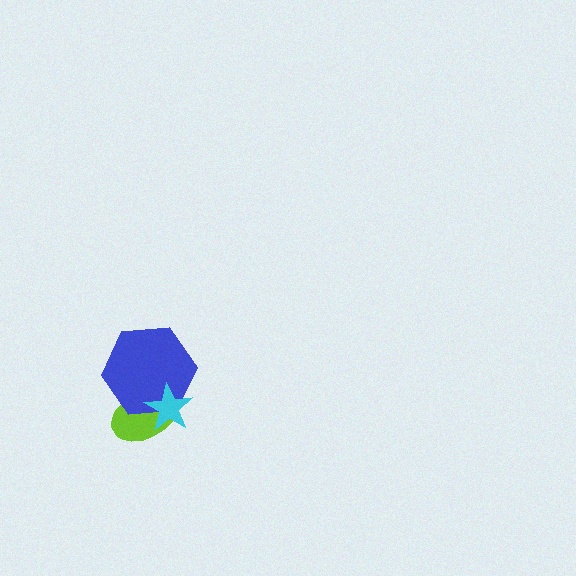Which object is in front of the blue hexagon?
The cyan star is in front of the blue hexagon.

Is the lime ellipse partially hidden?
Yes, it is partially covered by another shape.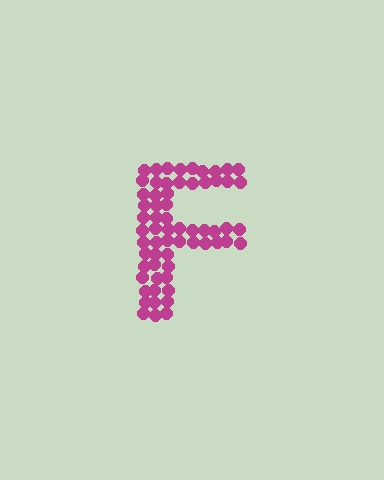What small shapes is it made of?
It is made of small circles.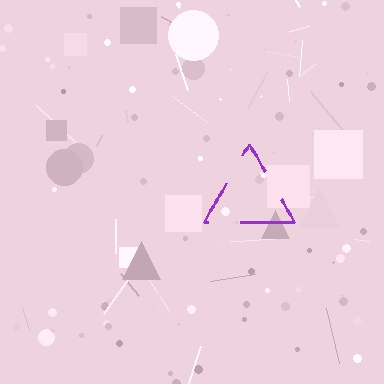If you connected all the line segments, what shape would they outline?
They would outline a triangle.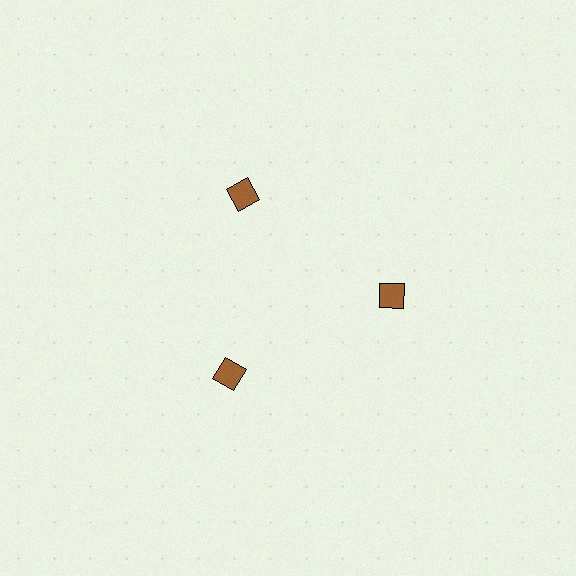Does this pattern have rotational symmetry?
Yes, this pattern has 3-fold rotational symmetry. It looks the same after rotating 120 degrees around the center.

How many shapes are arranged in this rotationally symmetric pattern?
There are 3 shapes, arranged in 3 groups of 1.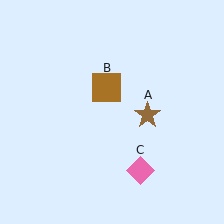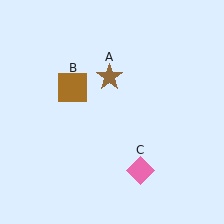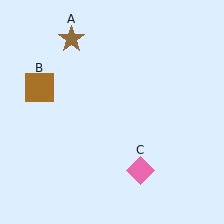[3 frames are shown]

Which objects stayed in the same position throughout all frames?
Pink diamond (object C) remained stationary.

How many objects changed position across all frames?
2 objects changed position: brown star (object A), brown square (object B).